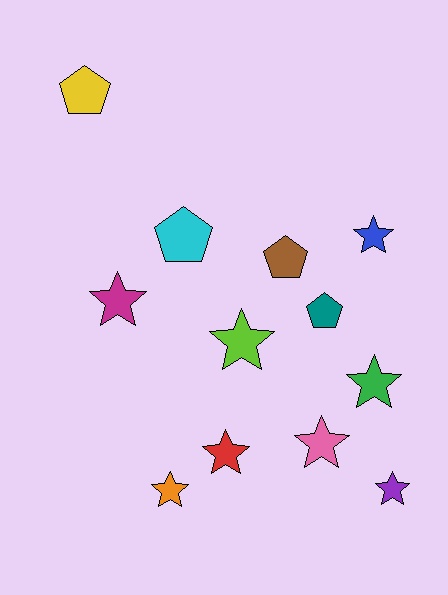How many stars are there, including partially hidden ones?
There are 8 stars.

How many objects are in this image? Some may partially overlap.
There are 12 objects.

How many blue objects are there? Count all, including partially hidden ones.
There is 1 blue object.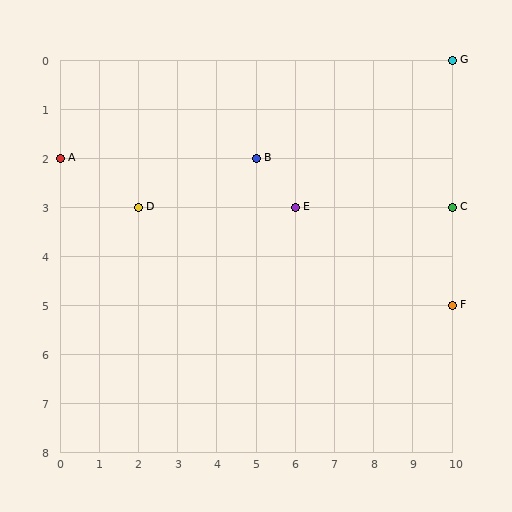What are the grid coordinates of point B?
Point B is at grid coordinates (5, 2).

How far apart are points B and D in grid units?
Points B and D are 3 columns and 1 row apart (about 3.2 grid units diagonally).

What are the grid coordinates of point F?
Point F is at grid coordinates (10, 5).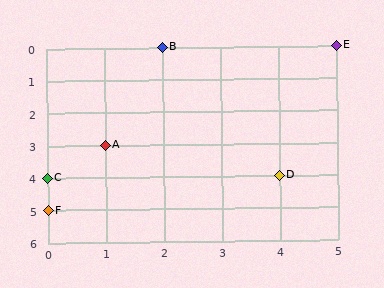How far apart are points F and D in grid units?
Points F and D are 4 columns and 1 row apart (about 4.1 grid units diagonally).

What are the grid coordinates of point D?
Point D is at grid coordinates (4, 4).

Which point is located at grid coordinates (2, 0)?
Point B is at (2, 0).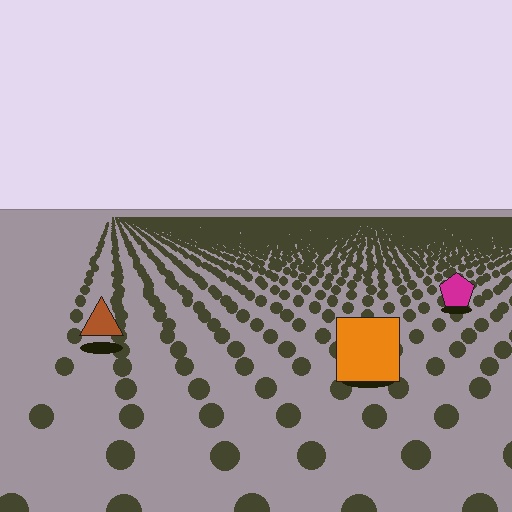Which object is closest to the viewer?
The orange square is closest. The texture marks near it are larger and more spread out.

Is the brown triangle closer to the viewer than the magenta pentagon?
Yes. The brown triangle is closer — you can tell from the texture gradient: the ground texture is coarser near it.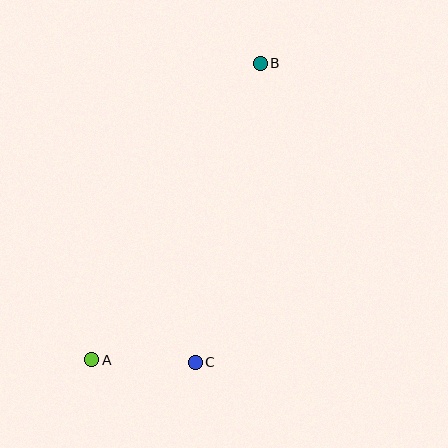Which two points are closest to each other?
Points A and C are closest to each other.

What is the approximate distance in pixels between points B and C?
The distance between B and C is approximately 306 pixels.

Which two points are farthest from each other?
Points A and B are farthest from each other.